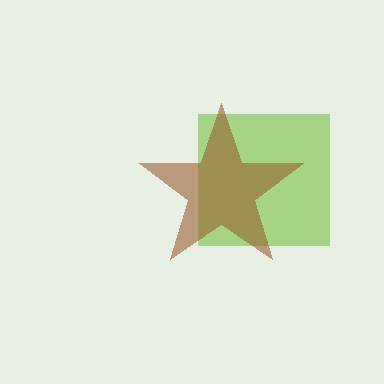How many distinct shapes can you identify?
There are 2 distinct shapes: a lime square, a brown star.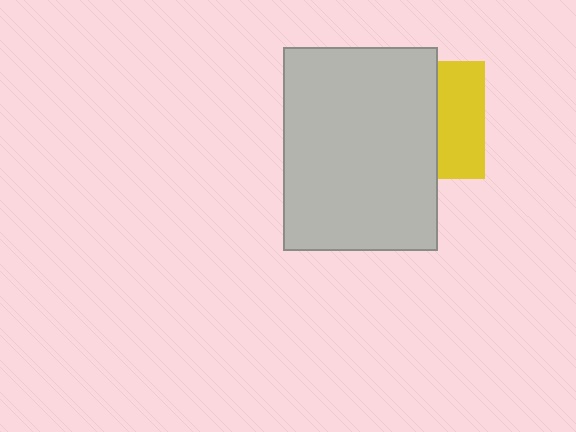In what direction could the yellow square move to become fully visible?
The yellow square could move right. That would shift it out from behind the light gray rectangle entirely.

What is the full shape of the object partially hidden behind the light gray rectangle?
The partially hidden object is a yellow square.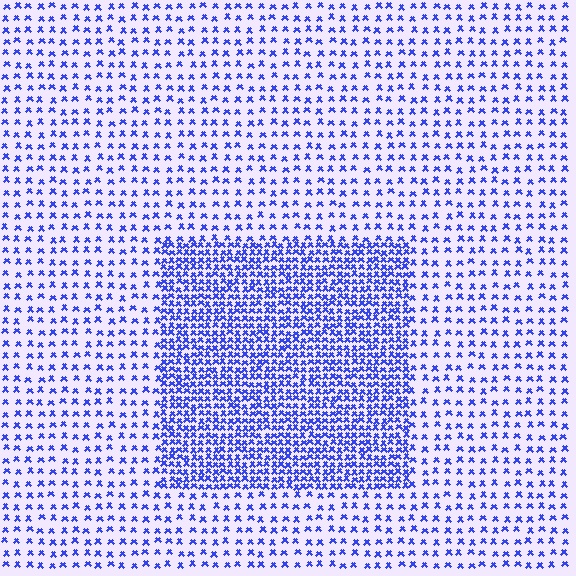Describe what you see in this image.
The image contains small blue elements arranged at two different densities. A rectangle-shaped region is visible where the elements are more densely packed than the surrounding area.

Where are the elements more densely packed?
The elements are more densely packed inside the rectangle boundary.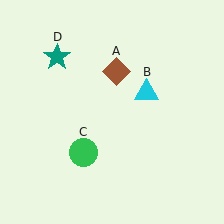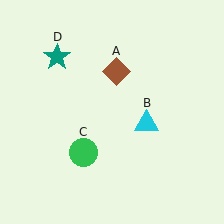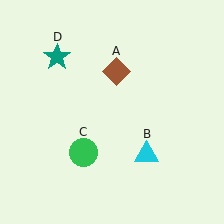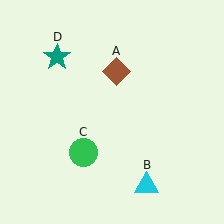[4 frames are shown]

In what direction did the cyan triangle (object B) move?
The cyan triangle (object B) moved down.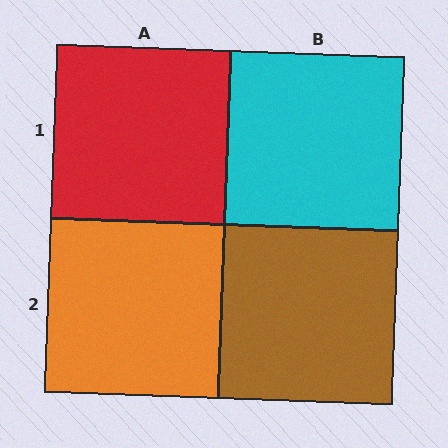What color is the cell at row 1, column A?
Red.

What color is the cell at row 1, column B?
Cyan.